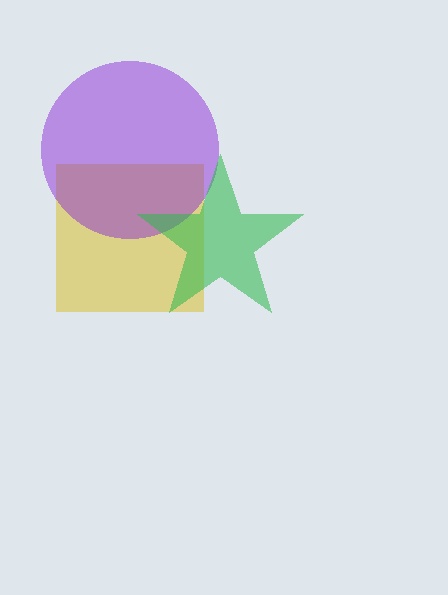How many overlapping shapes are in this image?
There are 3 overlapping shapes in the image.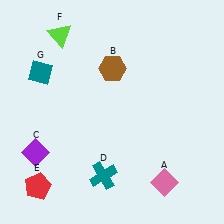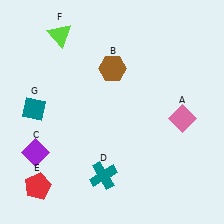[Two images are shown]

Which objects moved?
The objects that moved are: the pink diamond (A), the teal diamond (G).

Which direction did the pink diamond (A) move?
The pink diamond (A) moved up.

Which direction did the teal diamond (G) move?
The teal diamond (G) moved down.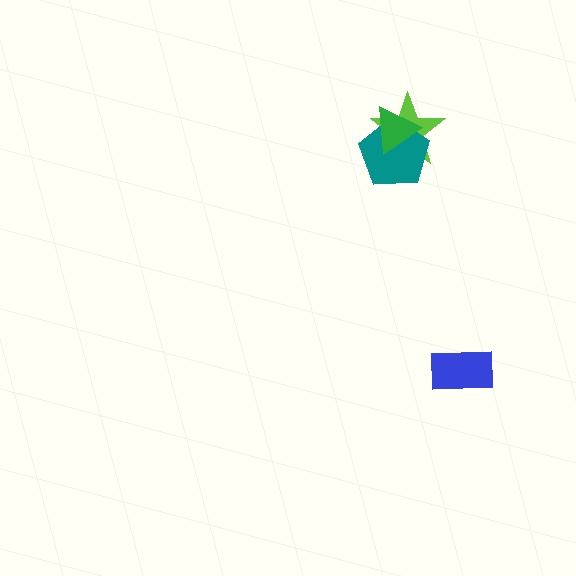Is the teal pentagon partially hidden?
Yes, it is partially covered by another shape.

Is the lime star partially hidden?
Yes, it is partially covered by another shape.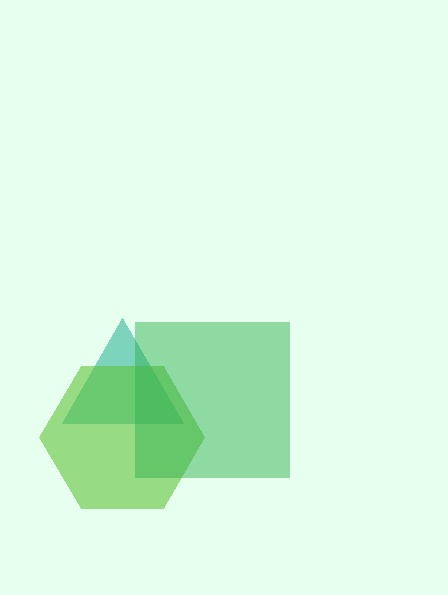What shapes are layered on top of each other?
The layered shapes are: a teal triangle, a lime hexagon, a green square.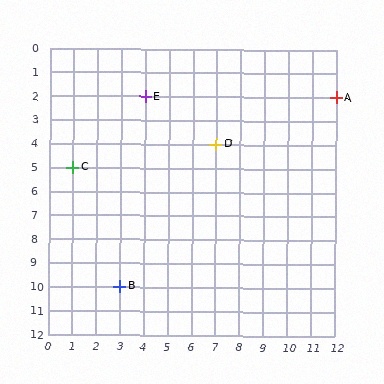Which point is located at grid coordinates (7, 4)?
Point D is at (7, 4).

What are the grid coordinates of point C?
Point C is at grid coordinates (1, 5).